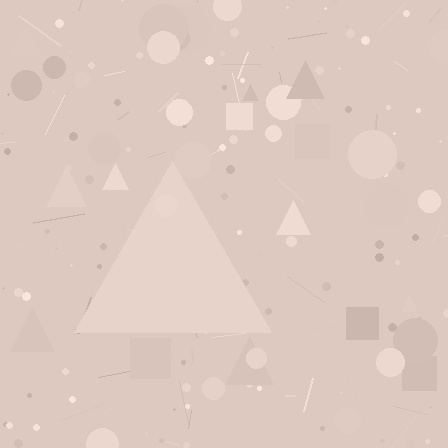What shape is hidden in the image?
A triangle is hidden in the image.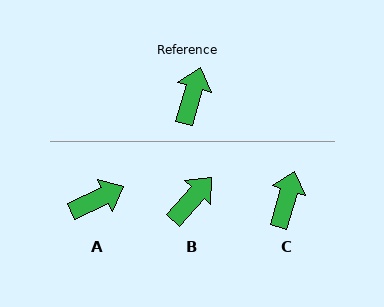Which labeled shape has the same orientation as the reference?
C.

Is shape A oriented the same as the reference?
No, it is off by about 49 degrees.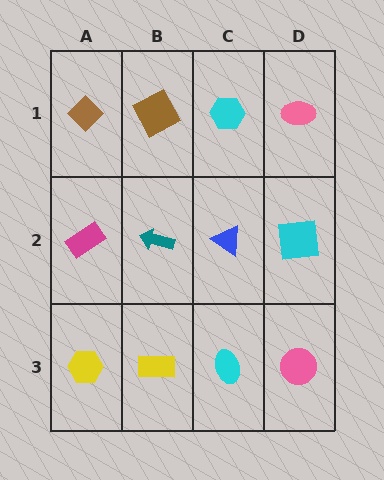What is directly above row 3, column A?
A magenta rectangle.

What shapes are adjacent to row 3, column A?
A magenta rectangle (row 2, column A), a yellow rectangle (row 3, column B).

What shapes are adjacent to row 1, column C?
A blue triangle (row 2, column C), a brown square (row 1, column B), a pink ellipse (row 1, column D).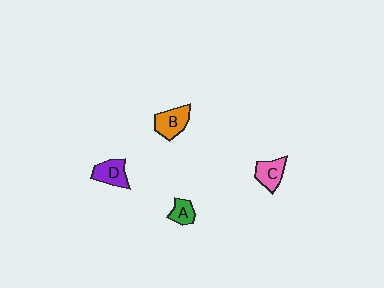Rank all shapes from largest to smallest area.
From largest to smallest: B (orange), D (purple), C (pink), A (green).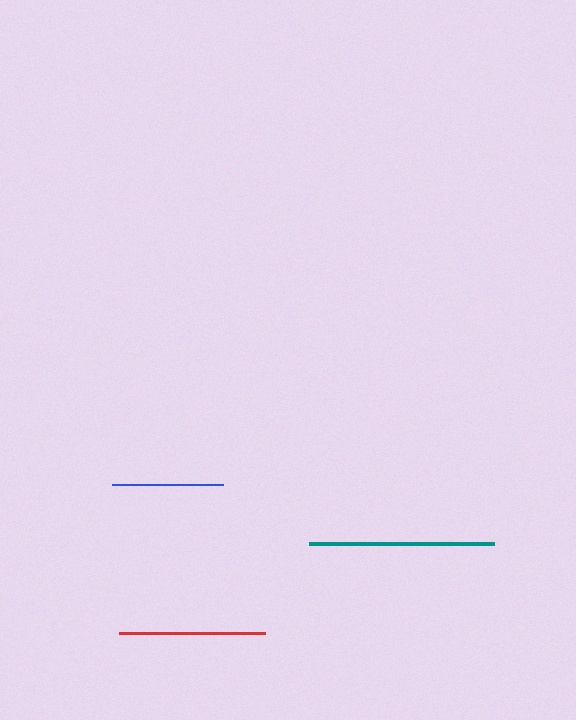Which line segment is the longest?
The teal line is the longest at approximately 184 pixels.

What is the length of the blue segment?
The blue segment is approximately 111 pixels long.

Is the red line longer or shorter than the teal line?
The teal line is longer than the red line.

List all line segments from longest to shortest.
From longest to shortest: teal, red, blue.